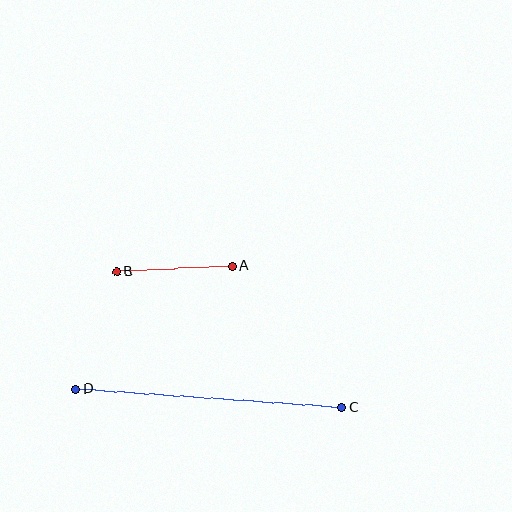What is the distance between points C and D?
The distance is approximately 266 pixels.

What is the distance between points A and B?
The distance is approximately 116 pixels.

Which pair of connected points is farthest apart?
Points C and D are farthest apart.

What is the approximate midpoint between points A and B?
The midpoint is at approximately (175, 269) pixels.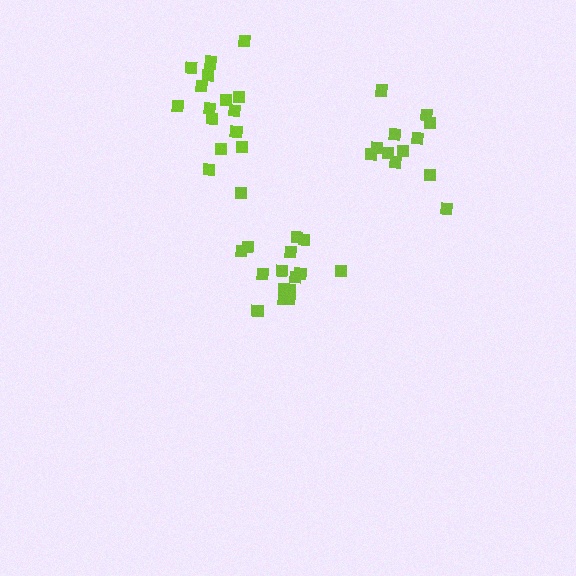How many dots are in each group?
Group 1: 16 dots, Group 2: 16 dots, Group 3: 12 dots (44 total).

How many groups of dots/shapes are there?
There are 3 groups.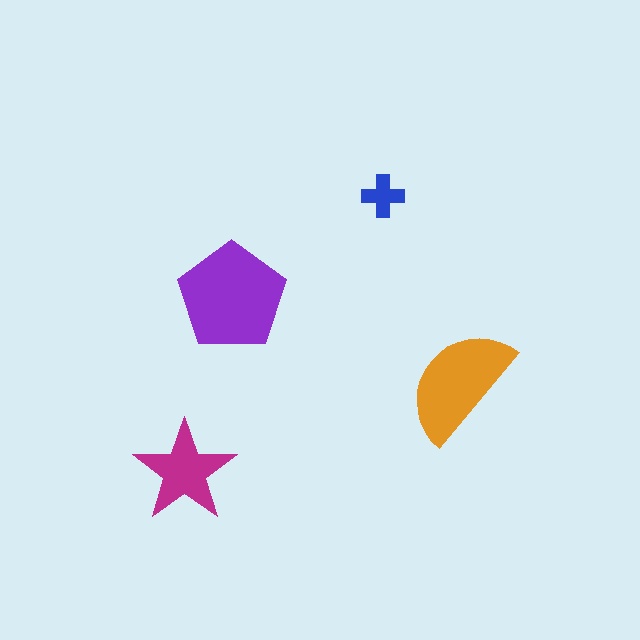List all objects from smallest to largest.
The blue cross, the magenta star, the orange semicircle, the purple pentagon.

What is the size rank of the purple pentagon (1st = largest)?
1st.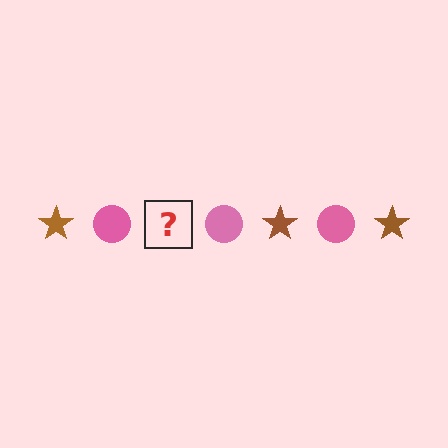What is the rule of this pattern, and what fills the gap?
The rule is that the pattern alternates between brown star and pink circle. The gap should be filled with a brown star.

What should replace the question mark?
The question mark should be replaced with a brown star.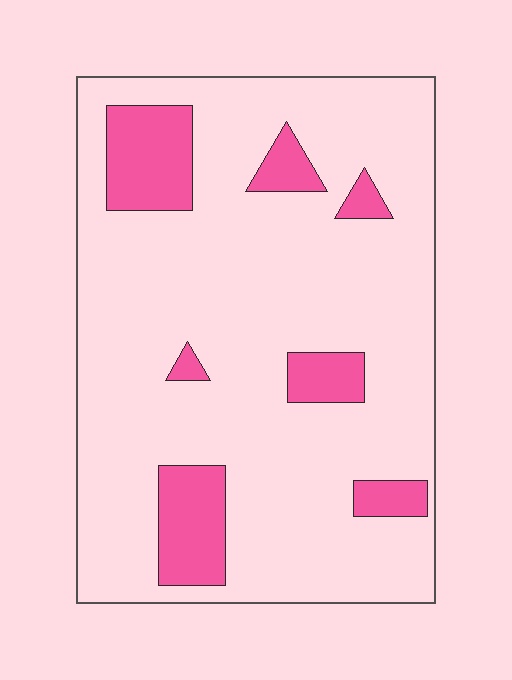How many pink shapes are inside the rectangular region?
7.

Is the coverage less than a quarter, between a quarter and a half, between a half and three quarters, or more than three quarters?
Less than a quarter.